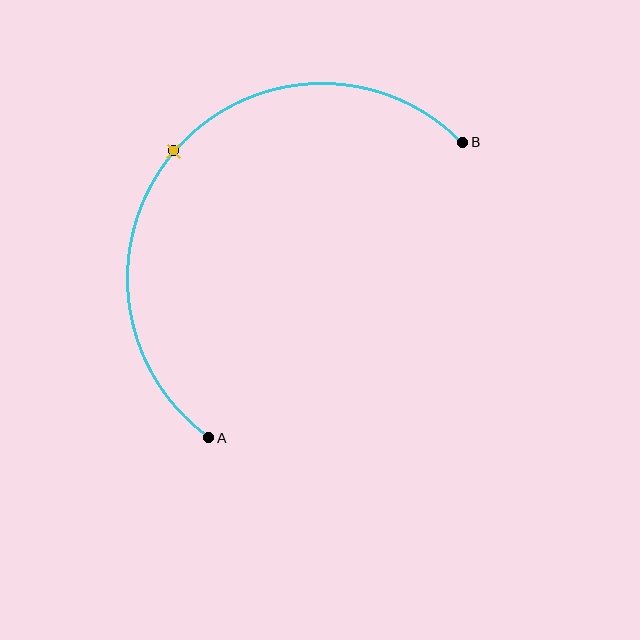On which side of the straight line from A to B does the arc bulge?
The arc bulges above and to the left of the straight line connecting A and B.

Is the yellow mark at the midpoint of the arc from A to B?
Yes. The yellow mark lies on the arc at equal arc-length from both A and B — it is the arc midpoint.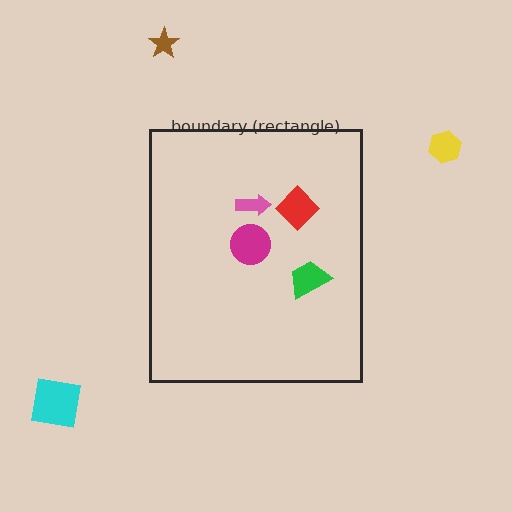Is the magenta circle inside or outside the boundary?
Inside.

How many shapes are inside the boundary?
4 inside, 3 outside.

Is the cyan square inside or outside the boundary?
Outside.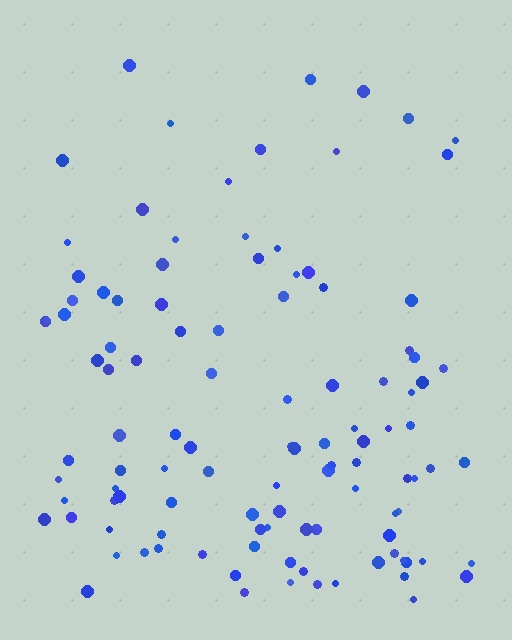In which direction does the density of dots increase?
From top to bottom, with the bottom side densest.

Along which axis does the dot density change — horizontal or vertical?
Vertical.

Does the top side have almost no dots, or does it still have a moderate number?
Still a moderate number, just noticeably fewer than the bottom.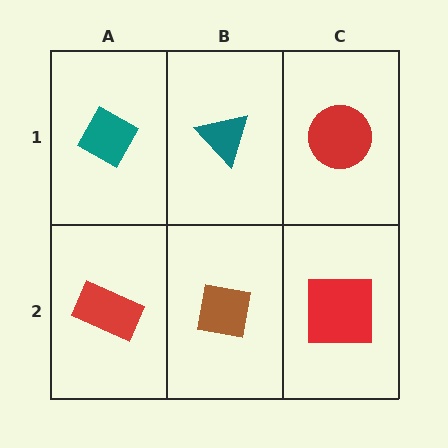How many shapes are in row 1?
3 shapes.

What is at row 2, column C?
A red square.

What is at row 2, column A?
A red rectangle.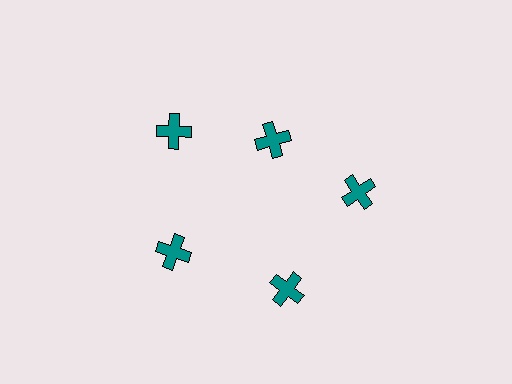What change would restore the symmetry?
The symmetry would be restored by moving it outward, back onto the ring so that all 5 crosses sit at equal angles and equal distance from the center.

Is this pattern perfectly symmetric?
No. The 5 teal crosses are arranged in a ring, but one element near the 1 o'clock position is pulled inward toward the center, breaking the 5-fold rotational symmetry.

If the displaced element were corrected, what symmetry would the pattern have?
It would have 5-fold rotational symmetry — the pattern would map onto itself every 72 degrees.